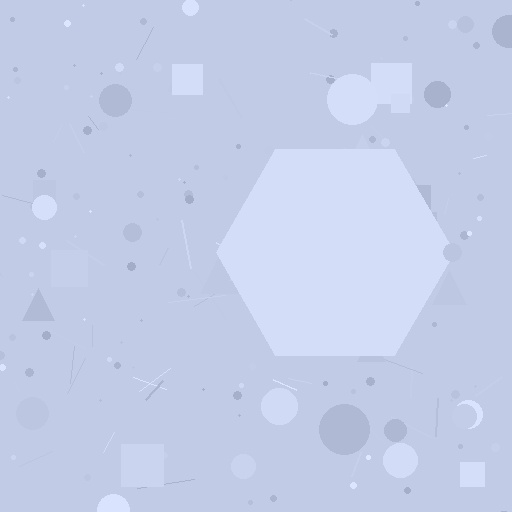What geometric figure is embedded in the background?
A hexagon is embedded in the background.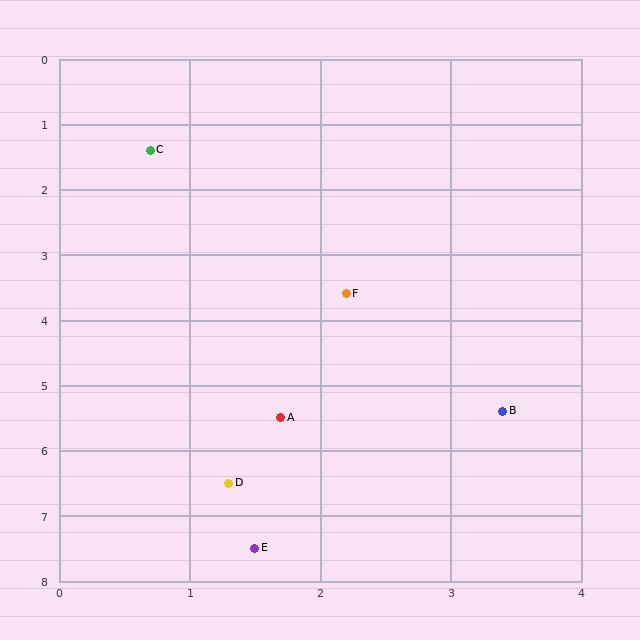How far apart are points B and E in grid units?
Points B and E are about 2.8 grid units apart.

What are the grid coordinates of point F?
Point F is at approximately (2.2, 3.6).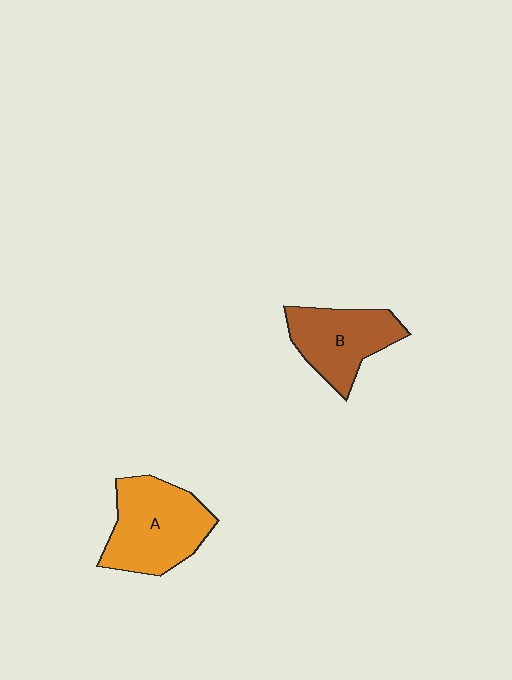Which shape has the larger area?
Shape A (orange).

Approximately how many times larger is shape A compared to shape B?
Approximately 1.3 times.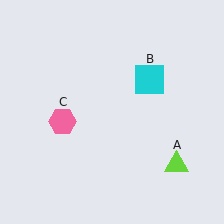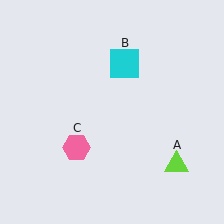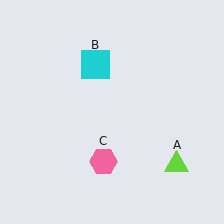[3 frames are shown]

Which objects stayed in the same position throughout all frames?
Lime triangle (object A) remained stationary.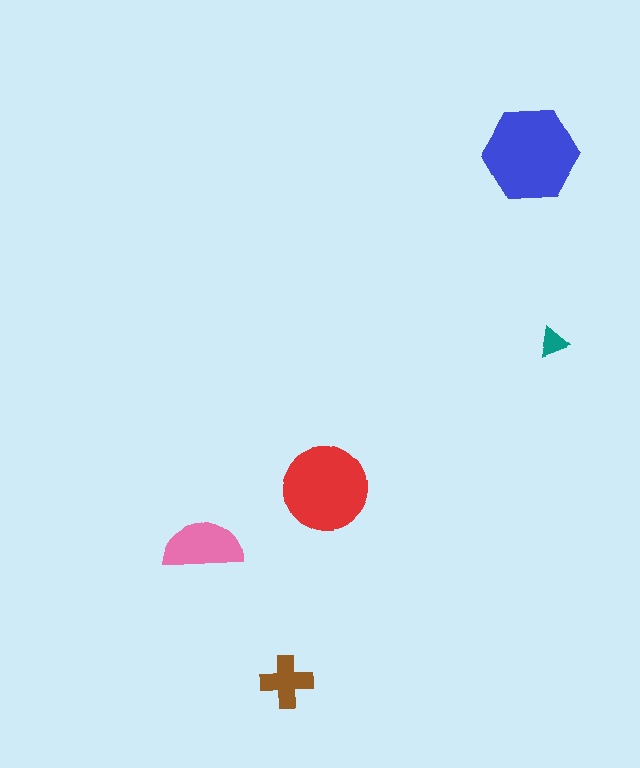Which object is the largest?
The blue hexagon.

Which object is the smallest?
The teal triangle.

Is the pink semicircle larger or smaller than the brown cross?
Larger.